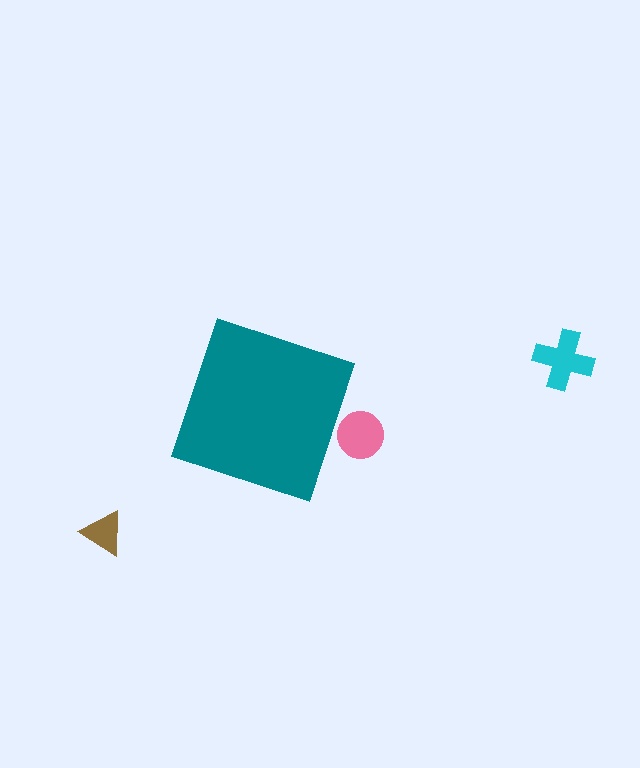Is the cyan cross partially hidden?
No, the cyan cross is fully visible.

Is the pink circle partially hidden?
Yes, the pink circle is partially hidden behind the teal diamond.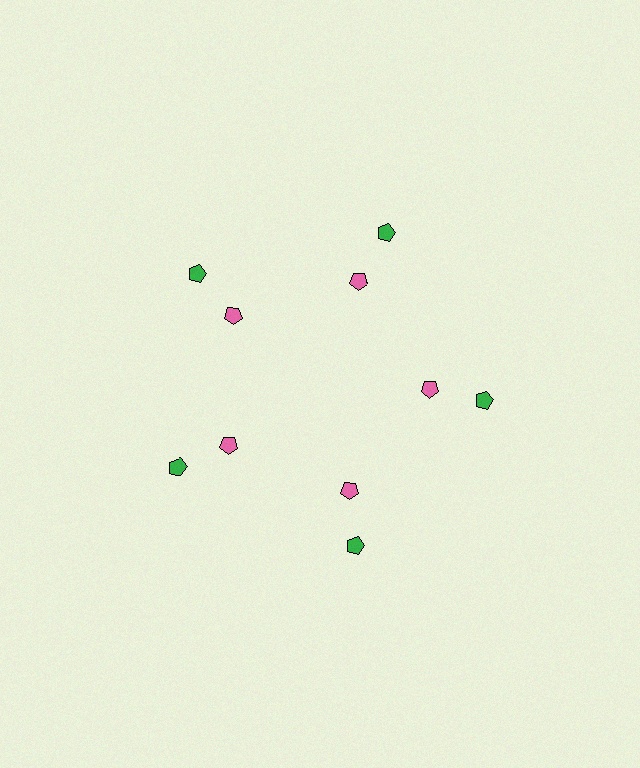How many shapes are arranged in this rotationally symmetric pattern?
There are 10 shapes, arranged in 5 groups of 2.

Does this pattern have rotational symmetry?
Yes, this pattern has 5-fold rotational symmetry. It looks the same after rotating 72 degrees around the center.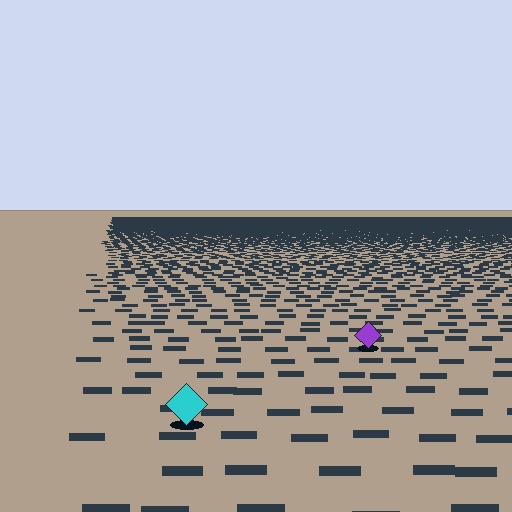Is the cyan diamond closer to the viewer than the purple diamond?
Yes. The cyan diamond is closer — you can tell from the texture gradient: the ground texture is coarser near it.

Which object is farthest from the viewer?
The purple diamond is farthest from the viewer. It appears smaller and the ground texture around it is denser.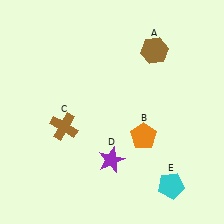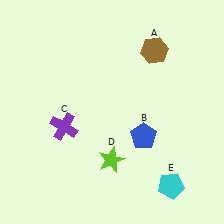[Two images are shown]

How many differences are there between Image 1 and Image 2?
There are 3 differences between the two images.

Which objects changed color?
B changed from orange to blue. C changed from brown to purple. D changed from purple to lime.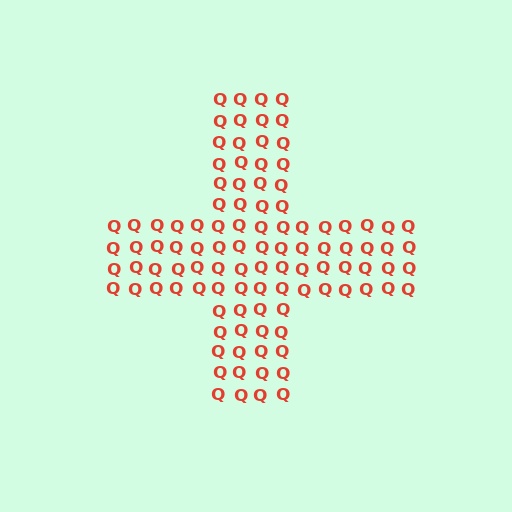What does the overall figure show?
The overall figure shows a cross.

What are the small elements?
The small elements are letter Q's.